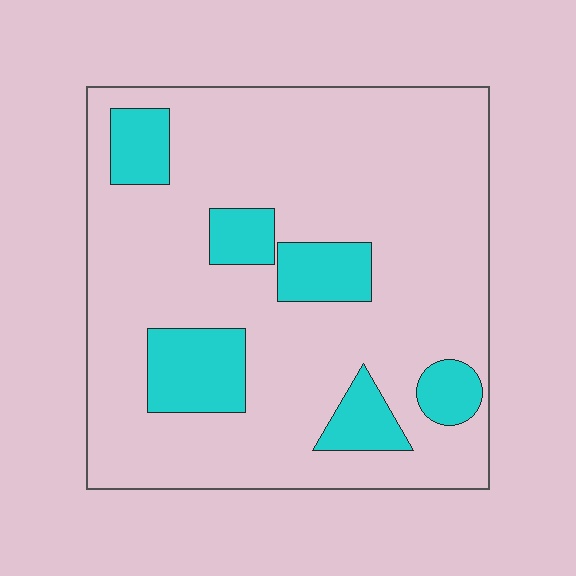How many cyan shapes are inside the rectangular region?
6.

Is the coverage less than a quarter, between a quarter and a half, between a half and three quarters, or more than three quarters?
Less than a quarter.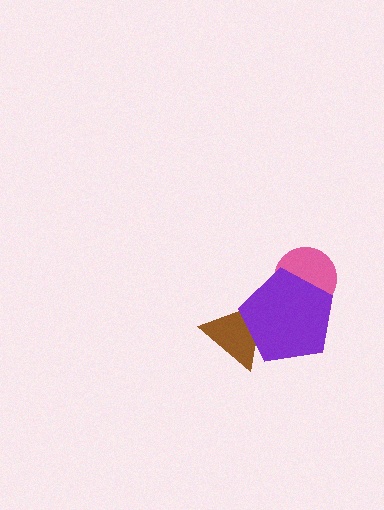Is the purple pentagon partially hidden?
No, no other shape covers it.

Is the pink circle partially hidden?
Yes, it is partially covered by another shape.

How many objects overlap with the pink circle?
1 object overlaps with the pink circle.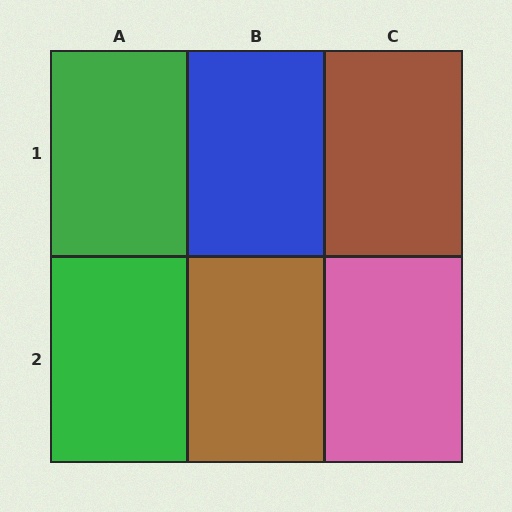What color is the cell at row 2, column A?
Green.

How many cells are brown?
2 cells are brown.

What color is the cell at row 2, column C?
Pink.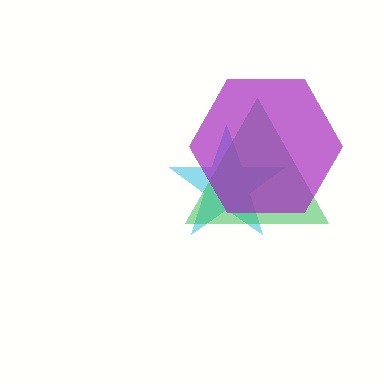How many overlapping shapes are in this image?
There are 3 overlapping shapes in the image.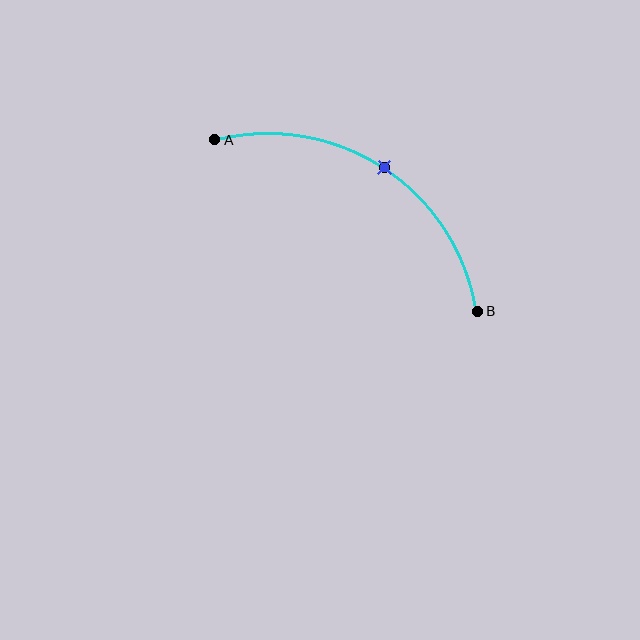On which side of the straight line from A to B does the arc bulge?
The arc bulges above the straight line connecting A and B.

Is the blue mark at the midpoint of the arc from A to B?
Yes. The blue mark lies on the arc at equal arc-length from both A and B — it is the arc midpoint.